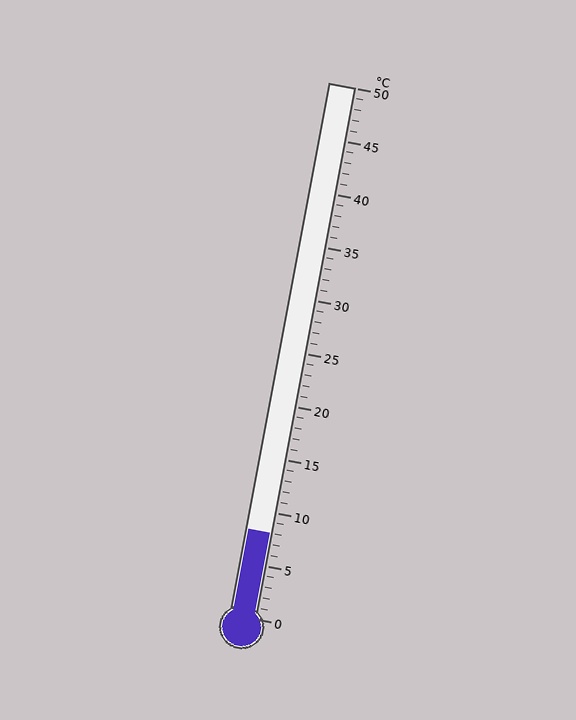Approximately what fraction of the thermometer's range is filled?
The thermometer is filled to approximately 15% of its range.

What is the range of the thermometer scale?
The thermometer scale ranges from 0°C to 50°C.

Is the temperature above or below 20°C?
The temperature is below 20°C.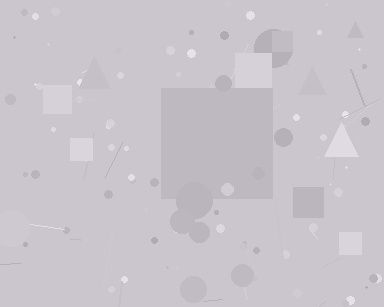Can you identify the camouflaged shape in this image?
The camouflaged shape is a square.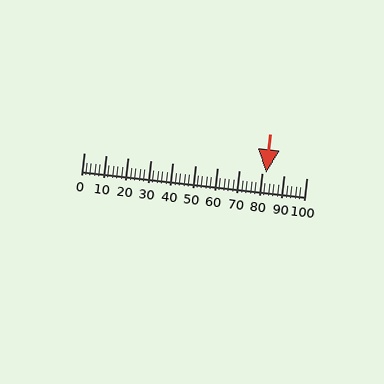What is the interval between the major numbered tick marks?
The major tick marks are spaced 10 units apart.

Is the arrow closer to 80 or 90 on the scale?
The arrow is closer to 80.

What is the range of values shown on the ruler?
The ruler shows values from 0 to 100.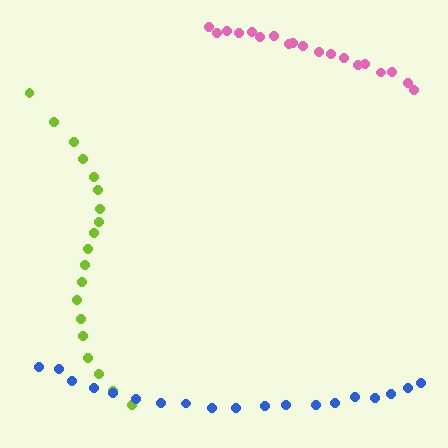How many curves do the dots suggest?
There are 3 distinct paths.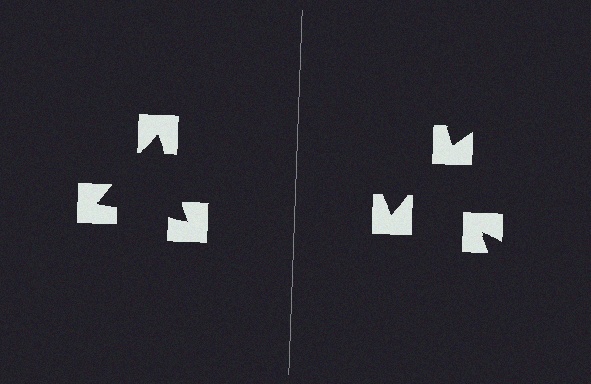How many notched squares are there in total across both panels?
6 — 3 on each side.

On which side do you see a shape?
An illusory triangle appears on the left side. On the right side the wedge cuts are rotated, so no coherent shape forms.